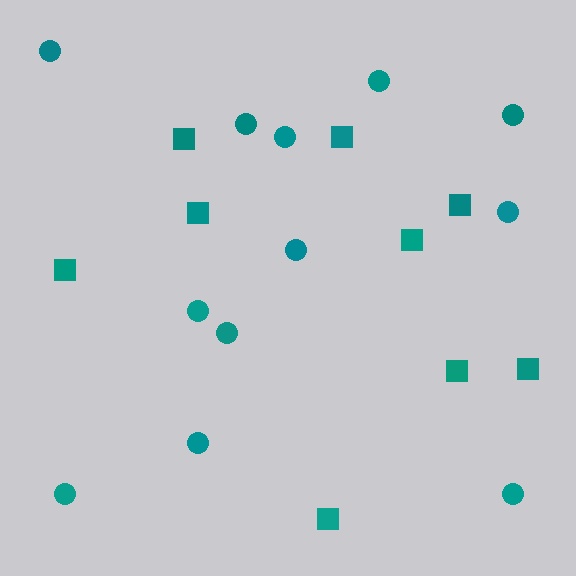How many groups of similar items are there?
There are 2 groups: one group of squares (9) and one group of circles (12).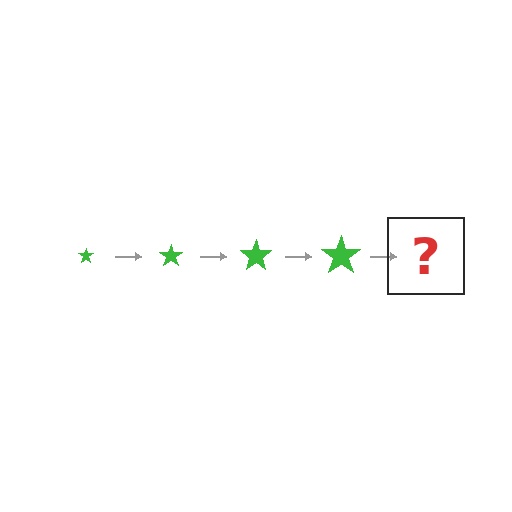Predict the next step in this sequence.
The next step is a green star, larger than the previous one.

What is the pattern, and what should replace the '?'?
The pattern is that the star gets progressively larger each step. The '?' should be a green star, larger than the previous one.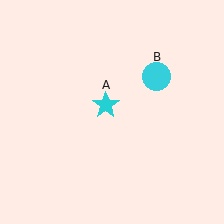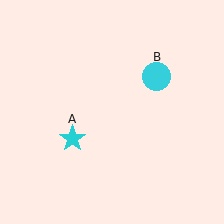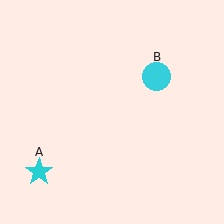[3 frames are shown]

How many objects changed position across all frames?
1 object changed position: cyan star (object A).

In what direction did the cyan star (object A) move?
The cyan star (object A) moved down and to the left.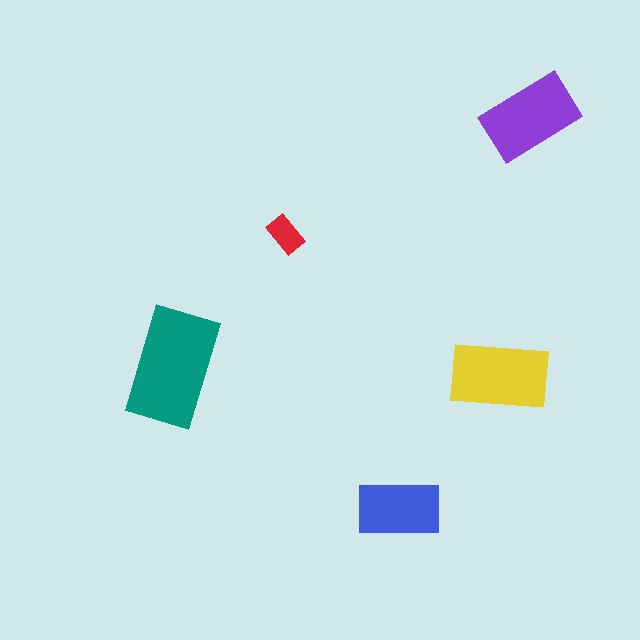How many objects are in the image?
There are 5 objects in the image.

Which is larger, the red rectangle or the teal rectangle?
The teal one.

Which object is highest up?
The purple rectangle is topmost.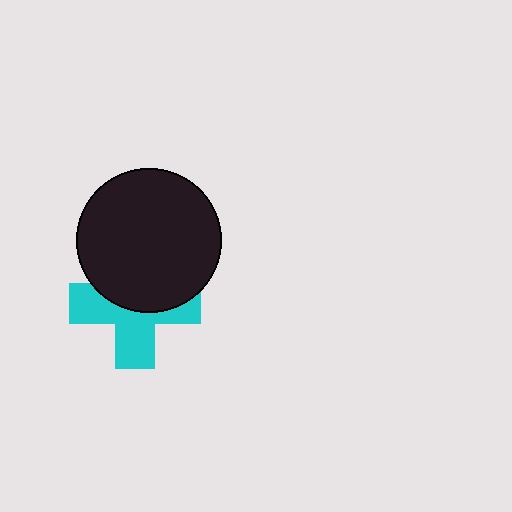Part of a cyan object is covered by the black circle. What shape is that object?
It is a cross.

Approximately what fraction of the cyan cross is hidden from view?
Roughly 47% of the cyan cross is hidden behind the black circle.